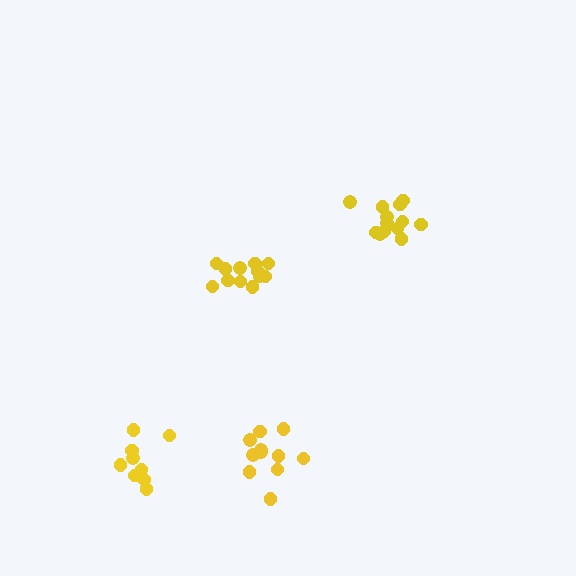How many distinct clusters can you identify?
There are 4 distinct clusters.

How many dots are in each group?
Group 1: 9 dots, Group 2: 13 dots, Group 3: 11 dots, Group 4: 12 dots (45 total).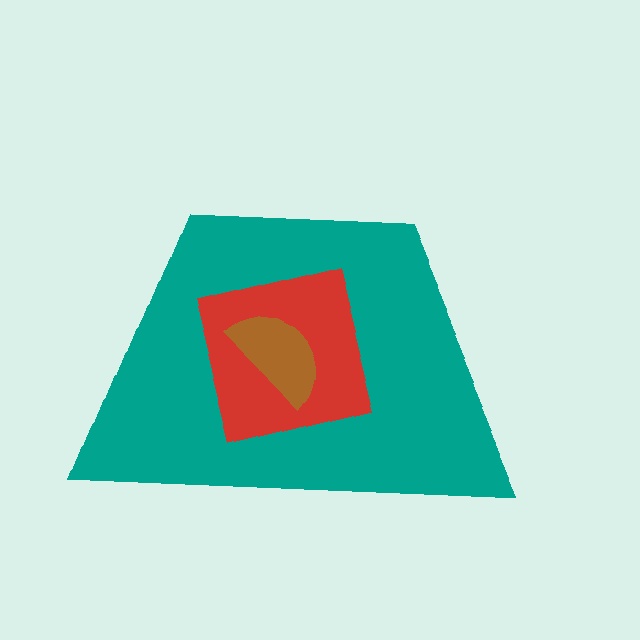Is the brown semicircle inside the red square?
Yes.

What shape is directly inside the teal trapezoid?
The red square.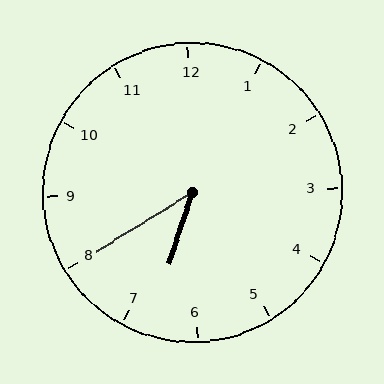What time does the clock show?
6:40.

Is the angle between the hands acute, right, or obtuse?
It is acute.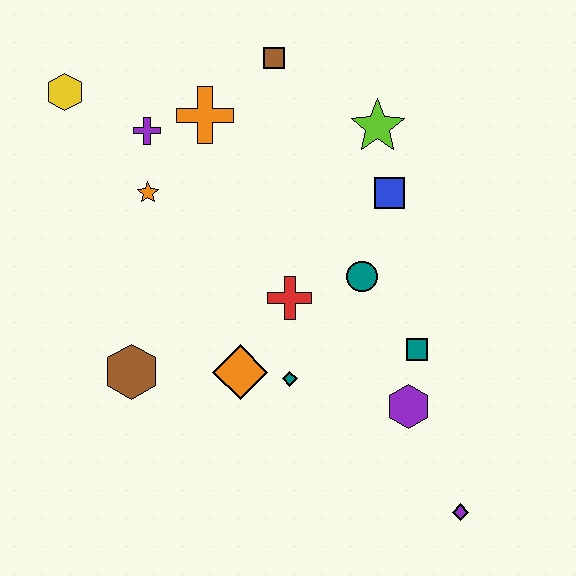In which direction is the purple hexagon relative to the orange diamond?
The purple hexagon is to the right of the orange diamond.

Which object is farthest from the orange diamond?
The yellow hexagon is farthest from the orange diamond.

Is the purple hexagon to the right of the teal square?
No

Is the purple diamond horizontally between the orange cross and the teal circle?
No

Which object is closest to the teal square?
The purple hexagon is closest to the teal square.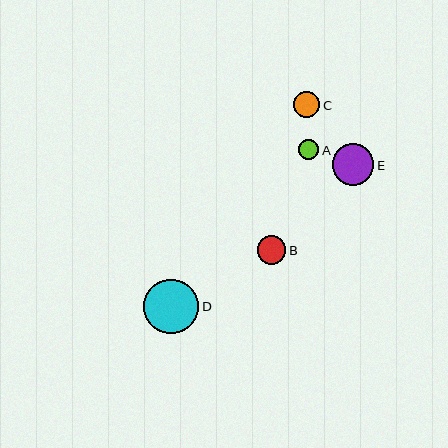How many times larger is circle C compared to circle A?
Circle C is approximately 1.3 times the size of circle A.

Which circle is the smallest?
Circle A is the smallest with a size of approximately 20 pixels.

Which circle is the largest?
Circle D is the largest with a size of approximately 55 pixels.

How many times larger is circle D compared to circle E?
Circle D is approximately 1.3 times the size of circle E.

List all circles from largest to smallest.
From largest to smallest: D, E, B, C, A.